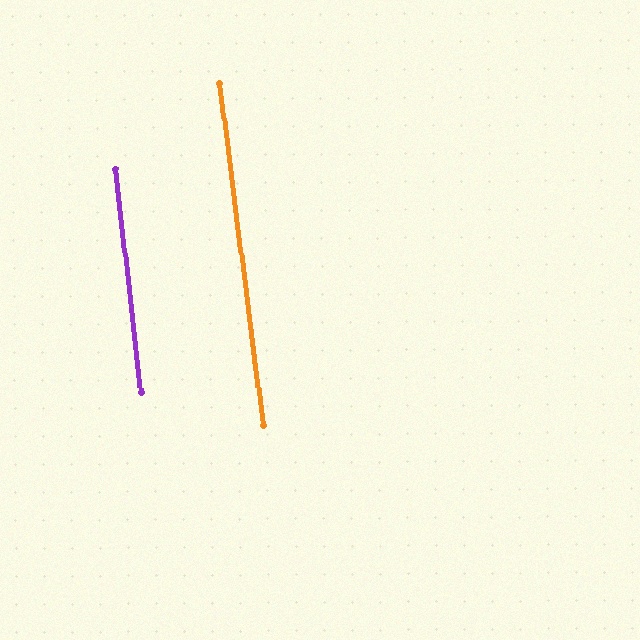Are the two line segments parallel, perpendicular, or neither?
Parallel — their directions differ by only 0.5°.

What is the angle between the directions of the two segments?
Approximately 1 degree.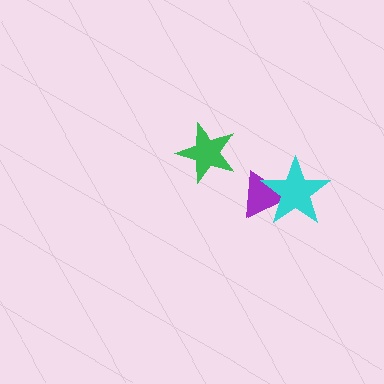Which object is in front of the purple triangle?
The cyan star is in front of the purple triangle.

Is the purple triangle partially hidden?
Yes, it is partially covered by another shape.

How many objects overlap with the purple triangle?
1 object overlaps with the purple triangle.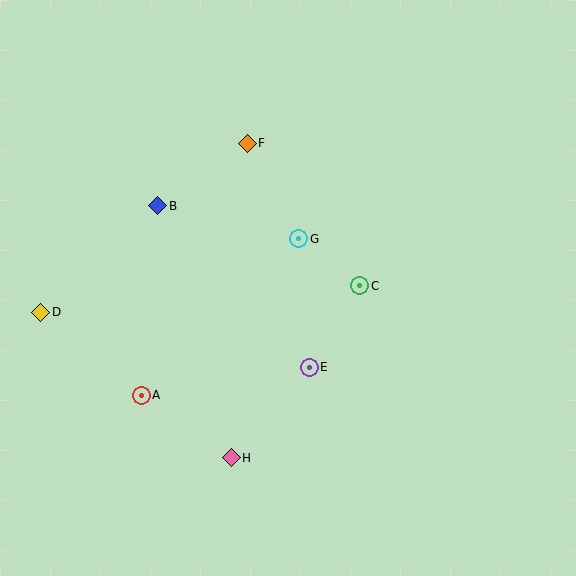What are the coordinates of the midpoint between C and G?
The midpoint between C and G is at (329, 262).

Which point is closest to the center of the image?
Point G at (299, 239) is closest to the center.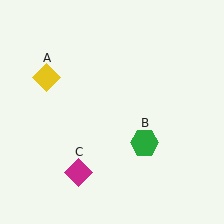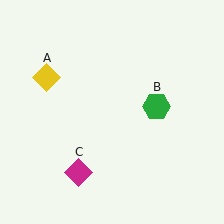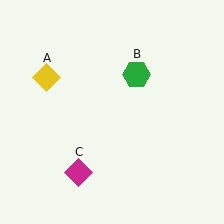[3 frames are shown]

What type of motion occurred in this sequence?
The green hexagon (object B) rotated counterclockwise around the center of the scene.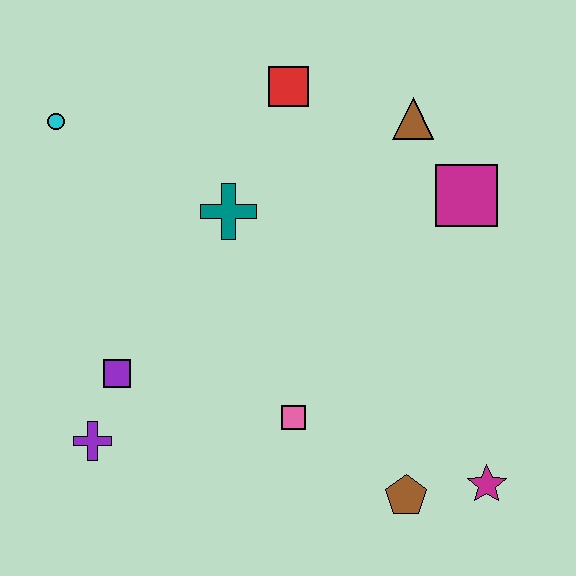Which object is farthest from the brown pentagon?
The cyan circle is farthest from the brown pentagon.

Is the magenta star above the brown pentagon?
Yes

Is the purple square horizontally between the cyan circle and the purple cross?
No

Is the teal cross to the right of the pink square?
No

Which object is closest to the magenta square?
The brown triangle is closest to the magenta square.